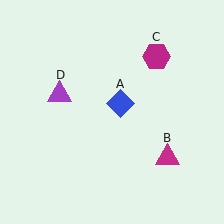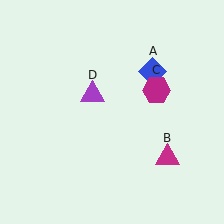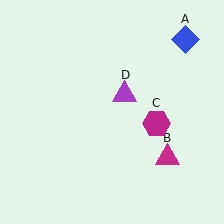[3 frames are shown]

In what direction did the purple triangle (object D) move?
The purple triangle (object D) moved right.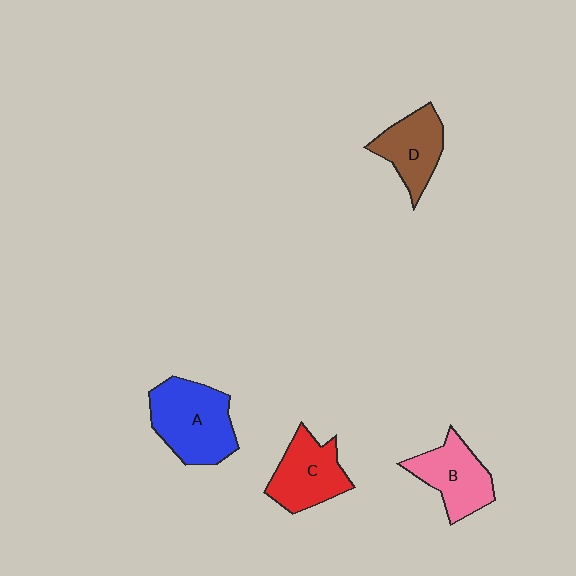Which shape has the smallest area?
Shape D (brown).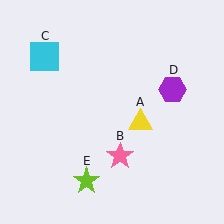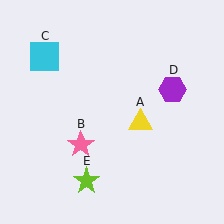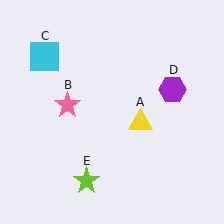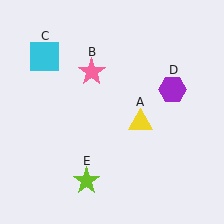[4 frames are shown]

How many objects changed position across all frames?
1 object changed position: pink star (object B).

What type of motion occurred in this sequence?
The pink star (object B) rotated clockwise around the center of the scene.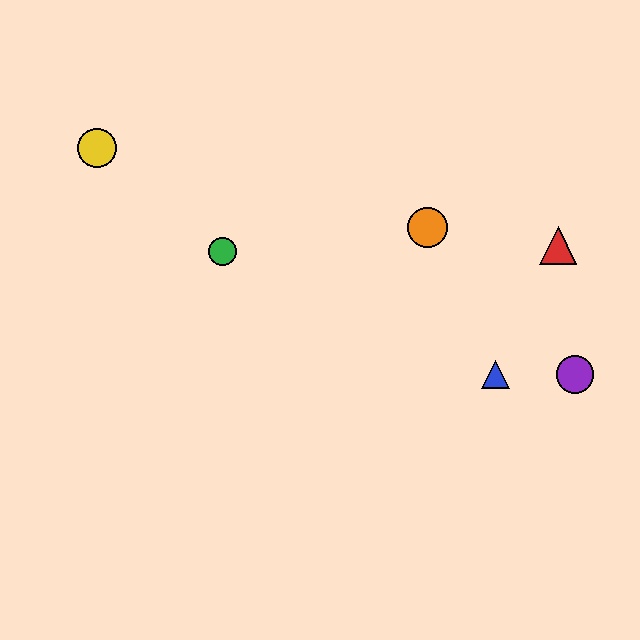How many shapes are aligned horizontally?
2 shapes (the blue triangle, the purple circle) are aligned horizontally.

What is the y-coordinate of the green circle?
The green circle is at y≈251.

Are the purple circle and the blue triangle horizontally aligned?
Yes, both are at y≈374.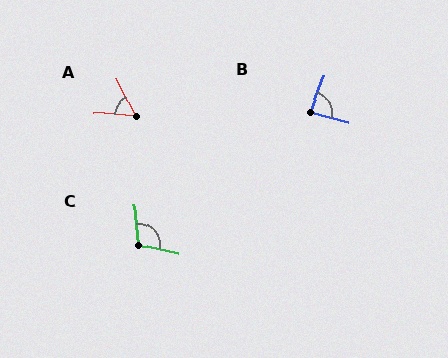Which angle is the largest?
C, at approximately 108 degrees.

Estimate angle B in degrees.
Approximately 82 degrees.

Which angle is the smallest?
A, at approximately 59 degrees.